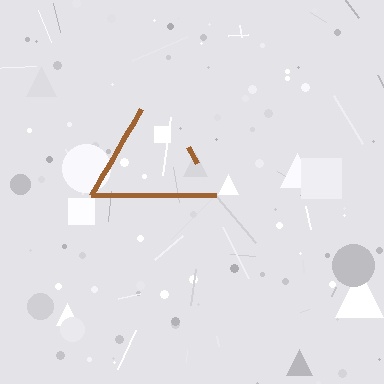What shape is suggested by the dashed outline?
The dashed outline suggests a triangle.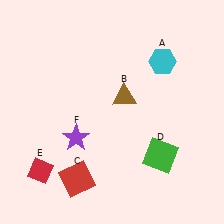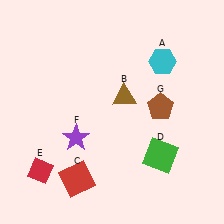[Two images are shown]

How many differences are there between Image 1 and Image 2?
There is 1 difference between the two images.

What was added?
A brown pentagon (G) was added in Image 2.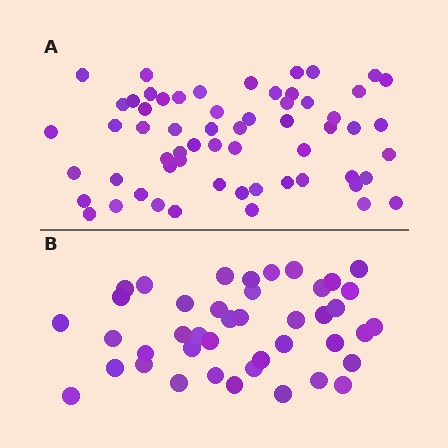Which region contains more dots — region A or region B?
Region A (the top region) has more dots.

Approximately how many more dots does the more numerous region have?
Region A has approximately 20 more dots than region B.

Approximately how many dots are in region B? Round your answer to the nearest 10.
About 40 dots. (The exact count is 42, which rounds to 40.)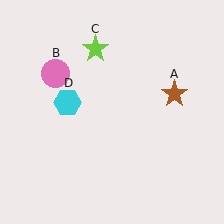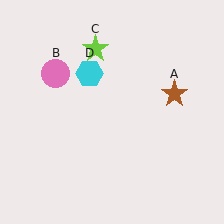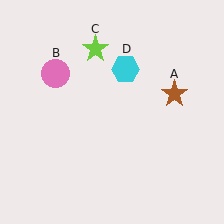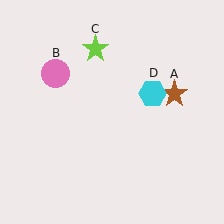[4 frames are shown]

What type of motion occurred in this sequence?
The cyan hexagon (object D) rotated clockwise around the center of the scene.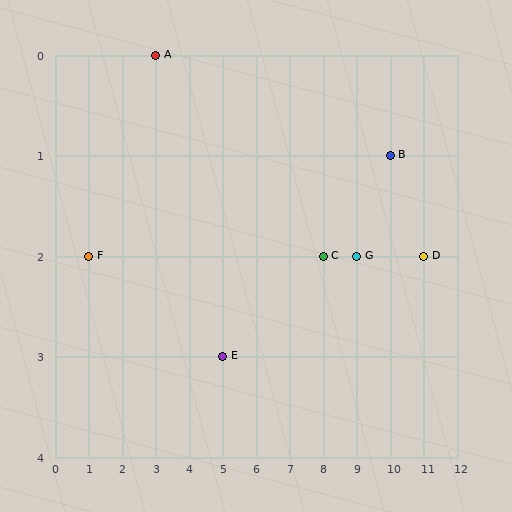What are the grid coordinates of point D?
Point D is at grid coordinates (11, 2).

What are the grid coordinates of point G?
Point G is at grid coordinates (9, 2).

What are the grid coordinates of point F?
Point F is at grid coordinates (1, 2).